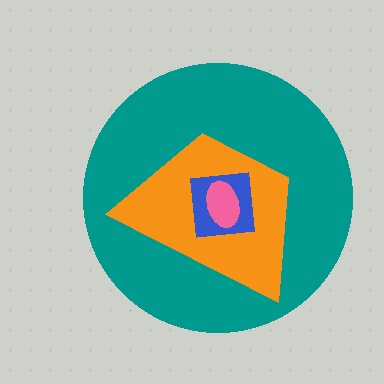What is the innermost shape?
The pink ellipse.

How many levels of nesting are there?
4.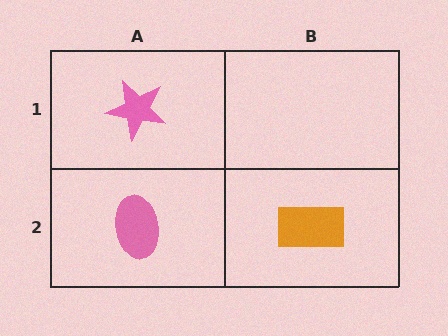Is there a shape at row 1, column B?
No, that cell is empty.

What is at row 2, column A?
A pink ellipse.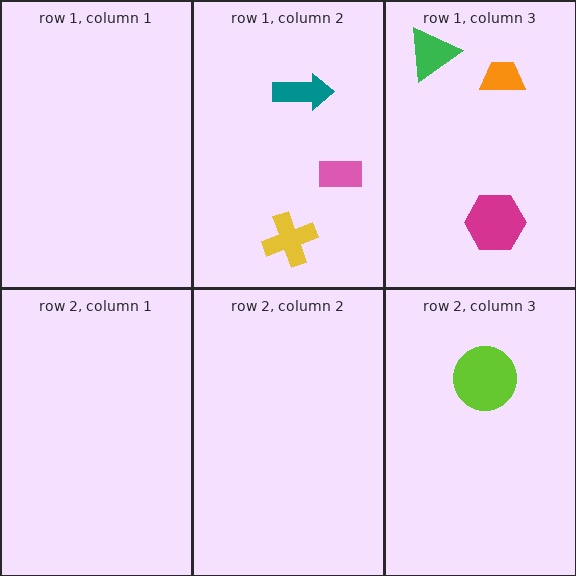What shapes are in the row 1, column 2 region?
The teal arrow, the yellow cross, the pink rectangle.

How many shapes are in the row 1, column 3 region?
3.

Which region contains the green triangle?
The row 1, column 3 region.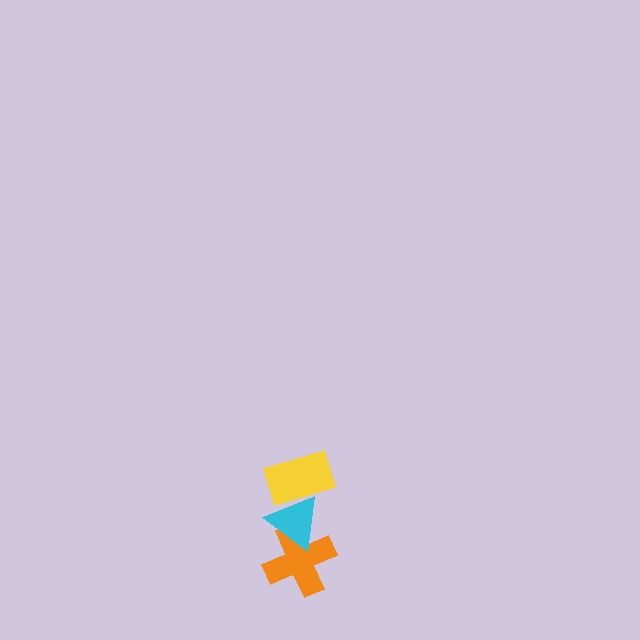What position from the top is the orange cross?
The orange cross is 3rd from the top.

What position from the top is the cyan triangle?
The cyan triangle is 2nd from the top.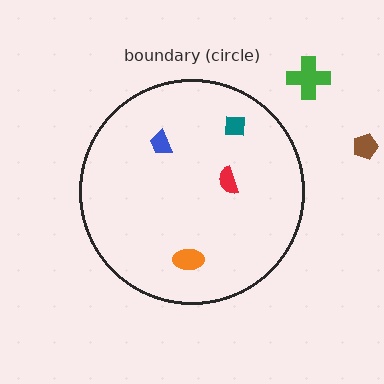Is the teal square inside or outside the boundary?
Inside.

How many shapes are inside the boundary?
4 inside, 2 outside.